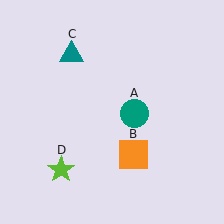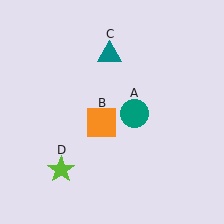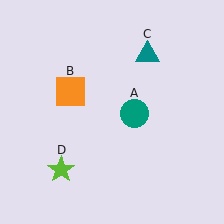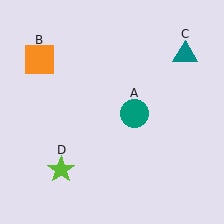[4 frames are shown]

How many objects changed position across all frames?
2 objects changed position: orange square (object B), teal triangle (object C).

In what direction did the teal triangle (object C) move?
The teal triangle (object C) moved right.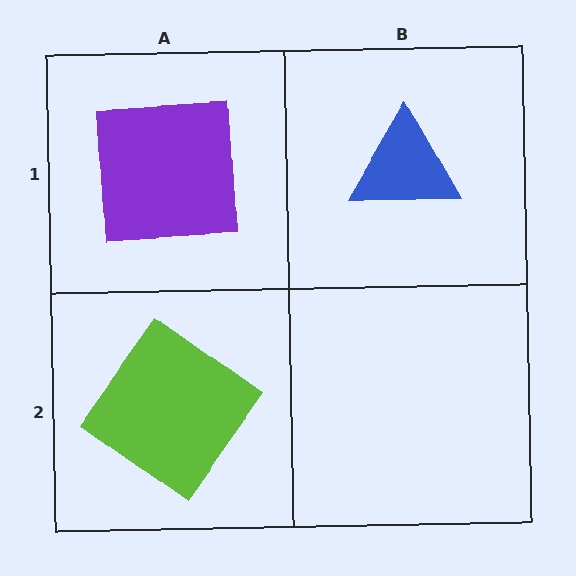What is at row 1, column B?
A blue triangle.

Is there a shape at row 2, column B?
No, that cell is empty.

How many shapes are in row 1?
2 shapes.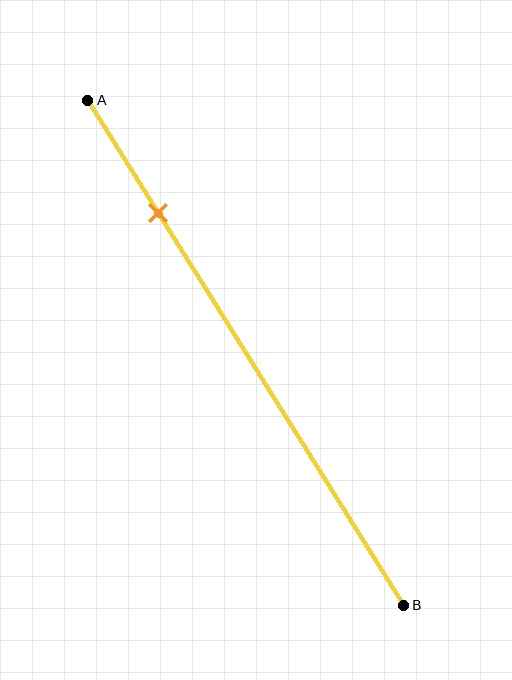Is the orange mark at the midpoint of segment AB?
No, the mark is at about 20% from A, not at the 50% midpoint.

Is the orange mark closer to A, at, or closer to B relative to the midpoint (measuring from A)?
The orange mark is closer to point A than the midpoint of segment AB.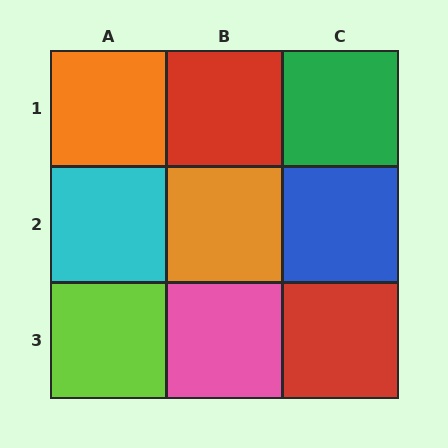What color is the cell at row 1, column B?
Red.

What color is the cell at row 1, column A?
Orange.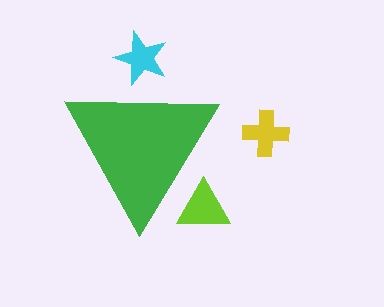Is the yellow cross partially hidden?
No, the yellow cross is fully visible.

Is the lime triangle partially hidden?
Yes, the lime triangle is partially hidden behind the green triangle.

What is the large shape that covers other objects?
A green triangle.